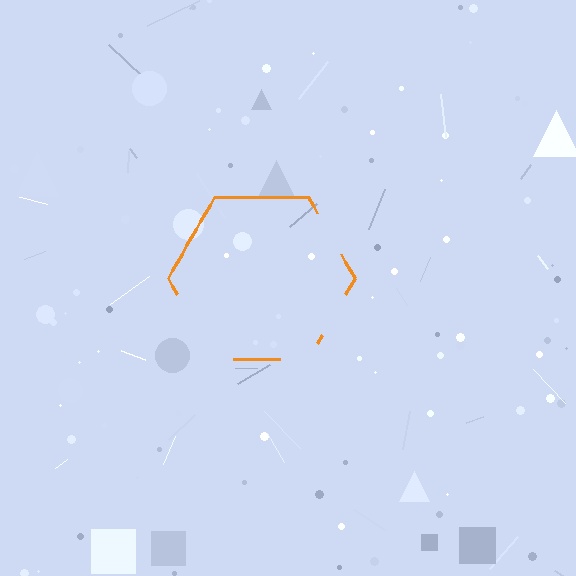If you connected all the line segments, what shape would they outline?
They would outline a hexagon.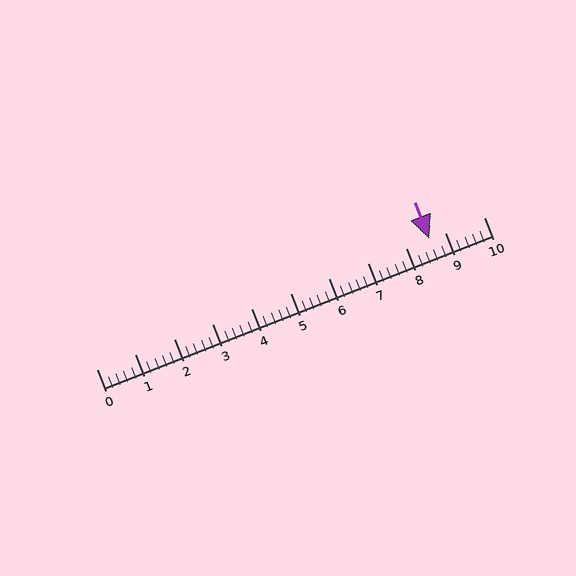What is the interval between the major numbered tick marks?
The major tick marks are spaced 1 units apart.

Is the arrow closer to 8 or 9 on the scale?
The arrow is closer to 9.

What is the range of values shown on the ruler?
The ruler shows values from 0 to 10.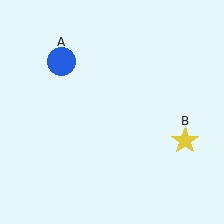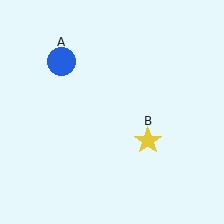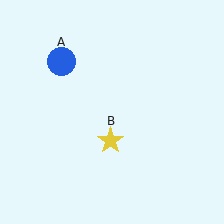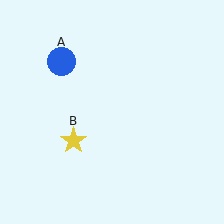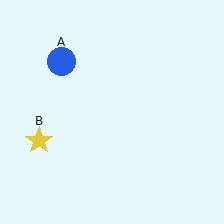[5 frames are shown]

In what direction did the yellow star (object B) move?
The yellow star (object B) moved left.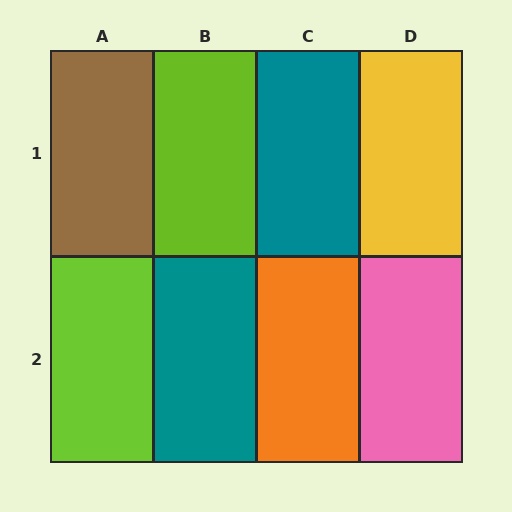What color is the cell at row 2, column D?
Pink.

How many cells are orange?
1 cell is orange.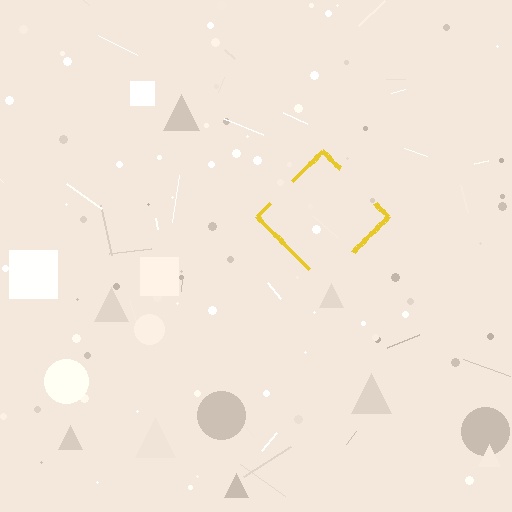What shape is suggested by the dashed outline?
The dashed outline suggests a diamond.